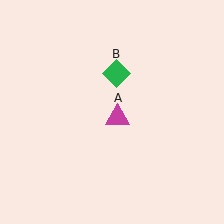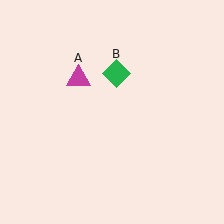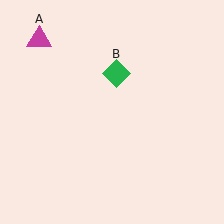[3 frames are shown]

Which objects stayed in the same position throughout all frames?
Green diamond (object B) remained stationary.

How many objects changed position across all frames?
1 object changed position: magenta triangle (object A).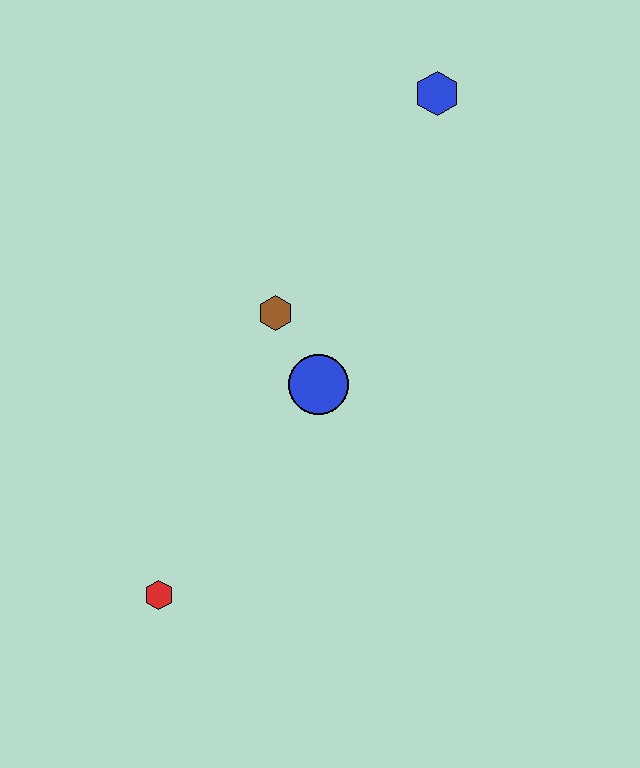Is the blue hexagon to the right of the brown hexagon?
Yes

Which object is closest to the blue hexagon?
The brown hexagon is closest to the blue hexagon.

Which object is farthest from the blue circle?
The blue hexagon is farthest from the blue circle.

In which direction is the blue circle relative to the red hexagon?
The blue circle is above the red hexagon.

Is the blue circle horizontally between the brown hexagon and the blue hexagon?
Yes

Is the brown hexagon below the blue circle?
No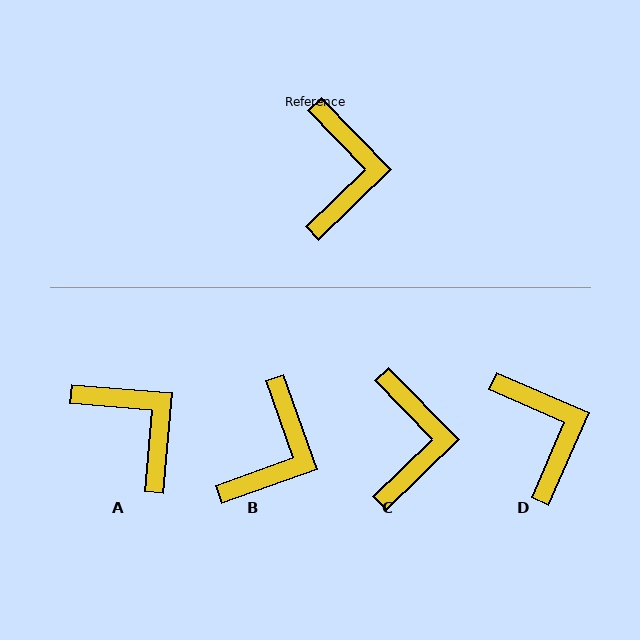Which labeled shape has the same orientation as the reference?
C.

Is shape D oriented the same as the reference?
No, it is off by about 23 degrees.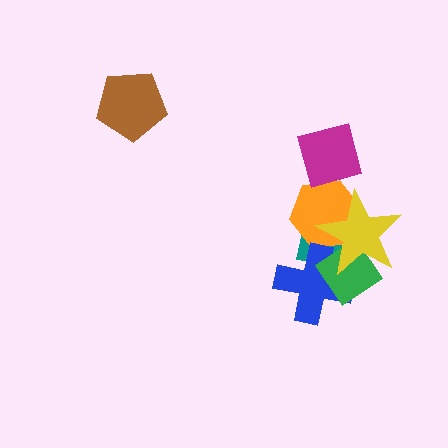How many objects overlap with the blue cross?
3 objects overlap with the blue cross.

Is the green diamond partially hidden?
Yes, it is partially covered by another shape.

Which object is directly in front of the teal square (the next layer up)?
The orange hexagon is directly in front of the teal square.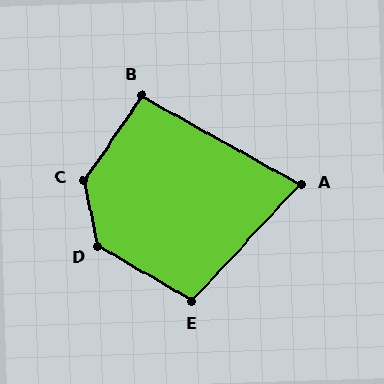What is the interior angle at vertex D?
Approximately 132 degrees (obtuse).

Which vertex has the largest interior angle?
C, at approximately 134 degrees.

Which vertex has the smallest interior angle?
A, at approximately 76 degrees.